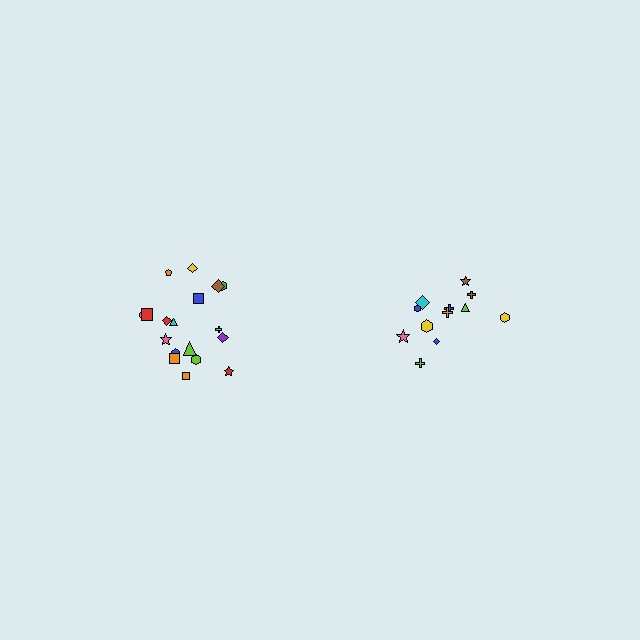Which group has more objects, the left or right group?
The left group.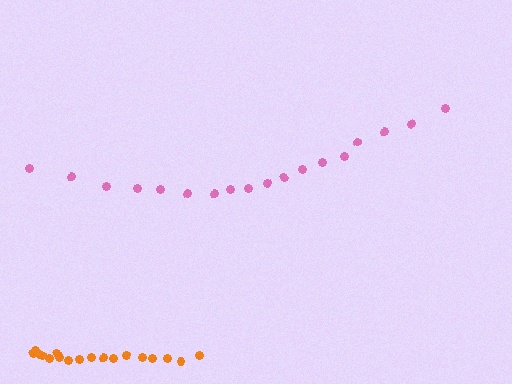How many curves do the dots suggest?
There are 2 distinct paths.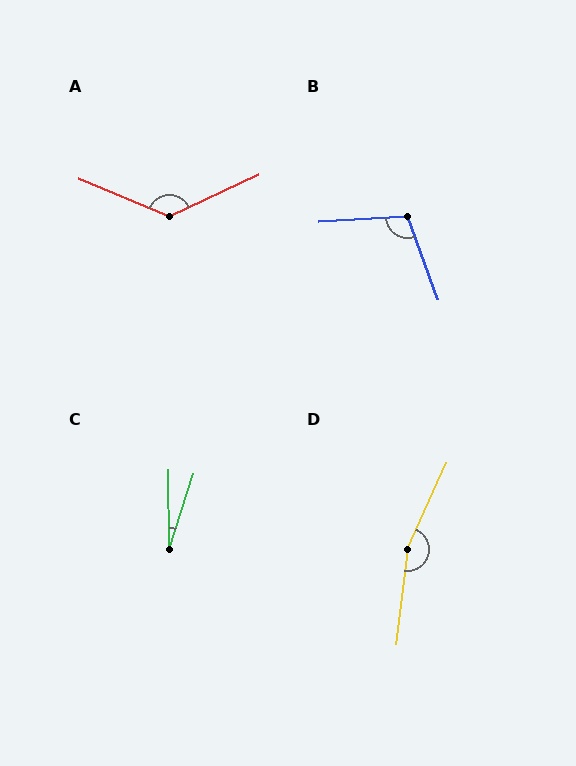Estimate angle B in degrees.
Approximately 106 degrees.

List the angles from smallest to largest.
C (18°), B (106°), A (132°), D (162°).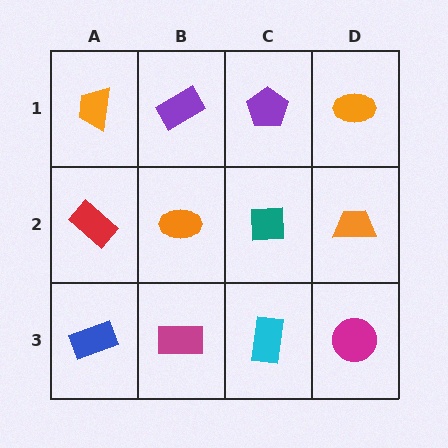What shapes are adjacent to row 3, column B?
An orange ellipse (row 2, column B), a blue rectangle (row 3, column A), a cyan rectangle (row 3, column C).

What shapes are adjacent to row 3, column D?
An orange trapezoid (row 2, column D), a cyan rectangle (row 3, column C).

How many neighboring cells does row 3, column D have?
2.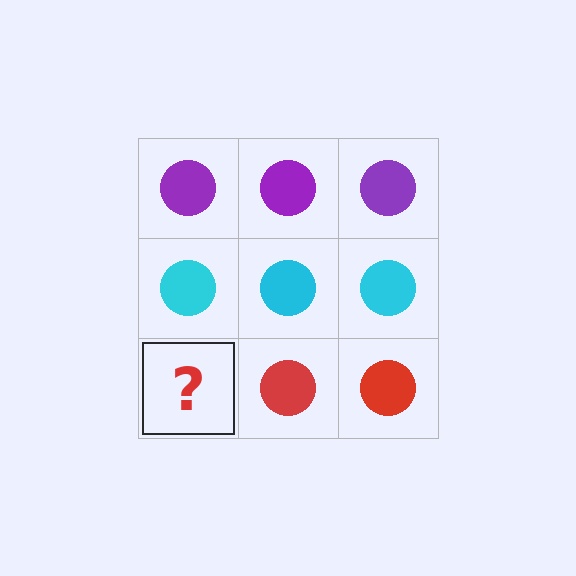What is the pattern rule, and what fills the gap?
The rule is that each row has a consistent color. The gap should be filled with a red circle.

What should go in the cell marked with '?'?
The missing cell should contain a red circle.